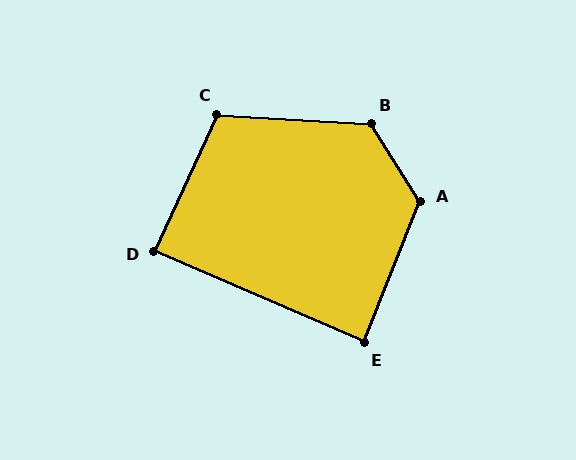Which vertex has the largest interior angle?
A, at approximately 126 degrees.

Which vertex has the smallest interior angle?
E, at approximately 88 degrees.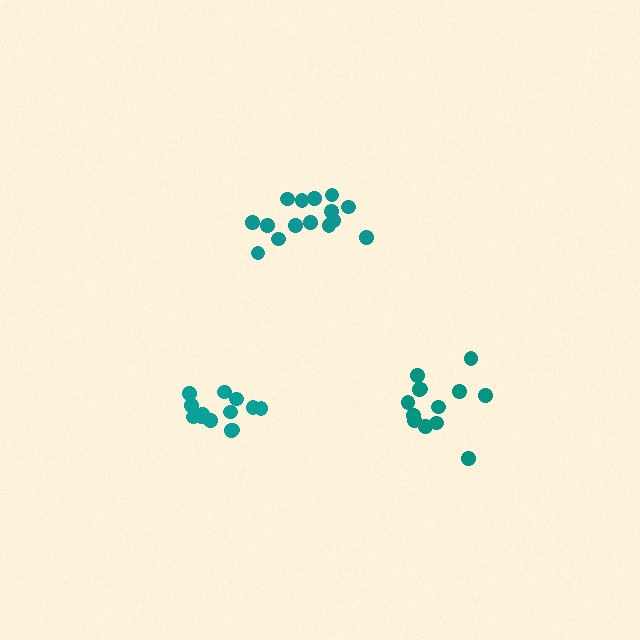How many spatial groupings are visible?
There are 3 spatial groupings.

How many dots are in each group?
Group 1: 15 dots, Group 2: 13 dots, Group 3: 13 dots (41 total).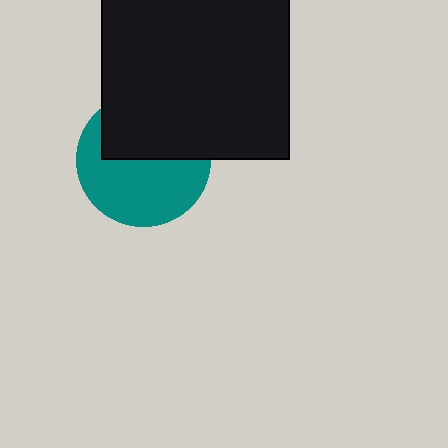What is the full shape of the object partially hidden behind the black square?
The partially hidden object is a teal circle.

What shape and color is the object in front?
The object in front is a black square.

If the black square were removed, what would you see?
You would see the complete teal circle.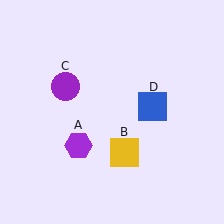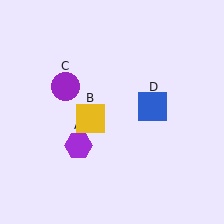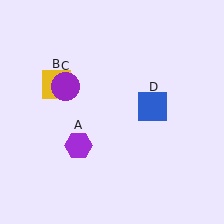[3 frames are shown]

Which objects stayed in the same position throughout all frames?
Purple hexagon (object A) and purple circle (object C) and blue square (object D) remained stationary.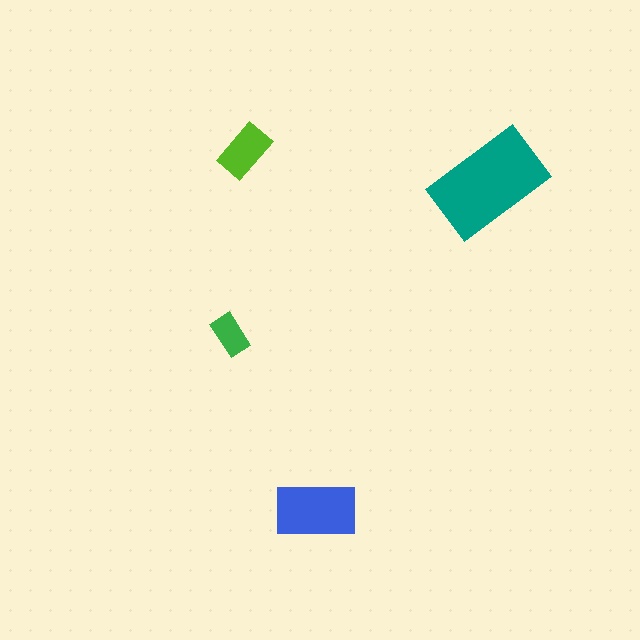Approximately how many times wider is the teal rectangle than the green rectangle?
About 2.5 times wider.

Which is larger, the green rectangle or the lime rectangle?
The lime one.